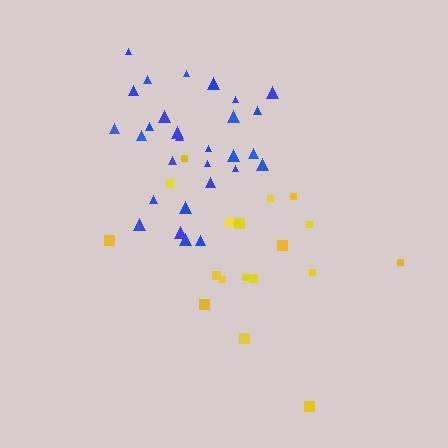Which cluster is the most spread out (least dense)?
Yellow.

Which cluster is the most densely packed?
Blue.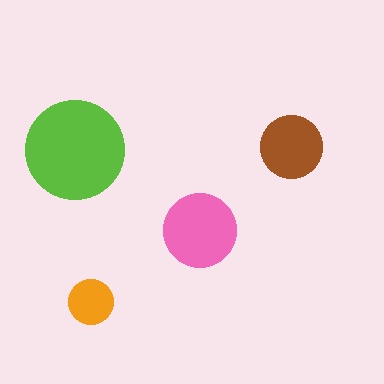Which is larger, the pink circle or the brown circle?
The pink one.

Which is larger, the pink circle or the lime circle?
The lime one.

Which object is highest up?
The brown circle is topmost.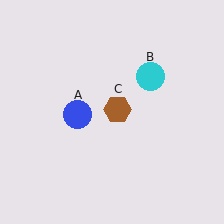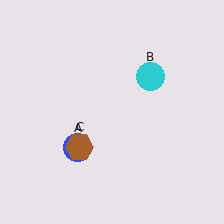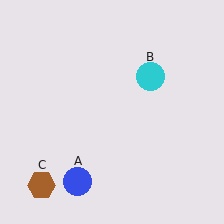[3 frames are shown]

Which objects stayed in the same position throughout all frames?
Cyan circle (object B) remained stationary.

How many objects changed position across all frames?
2 objects changed position: blue circle (object A), brown hexagon (object C).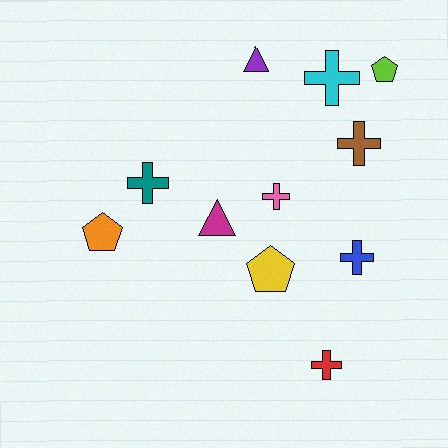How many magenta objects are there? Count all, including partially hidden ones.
There is 1 magenta object.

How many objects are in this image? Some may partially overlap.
There are 11 objects.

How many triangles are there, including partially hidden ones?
There are 2 triangles.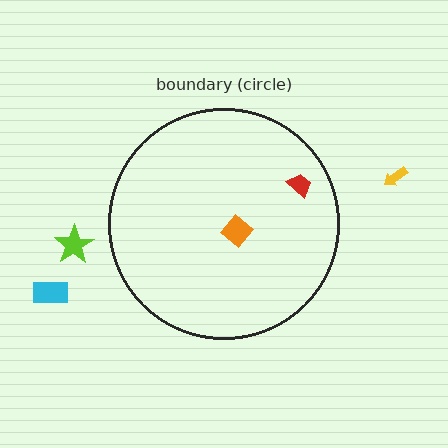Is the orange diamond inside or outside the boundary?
Inside.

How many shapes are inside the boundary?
2 inside, 3 outside.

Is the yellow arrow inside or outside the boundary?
Outside.